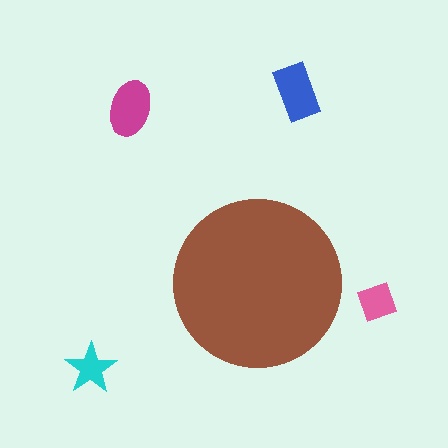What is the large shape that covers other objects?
A brown circle.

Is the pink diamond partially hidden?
No, the pink diamond is fully visible.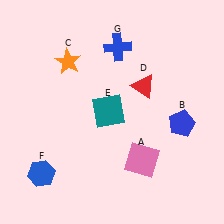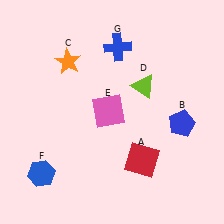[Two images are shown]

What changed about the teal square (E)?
In Image 1, E is teal. In Image 2, it changed to pink.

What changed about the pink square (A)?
In Image 1, A is pink. In Image 2, it changed to red.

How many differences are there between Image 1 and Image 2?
There are 3 differences between the two images.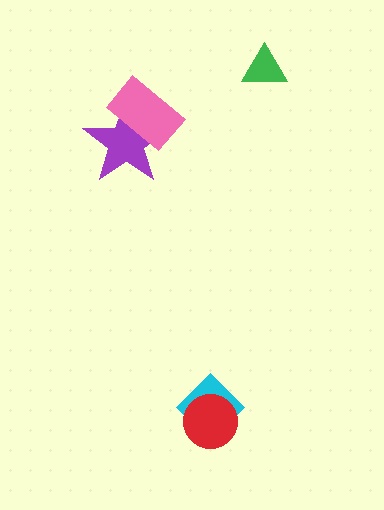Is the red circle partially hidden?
No, no other shape covers it.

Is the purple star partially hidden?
Yes, it is partially covered by another shape.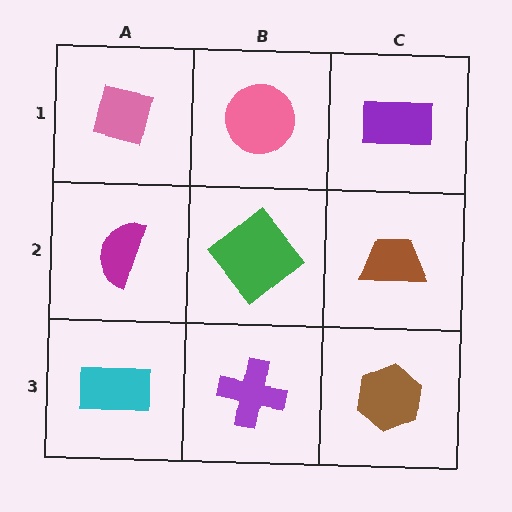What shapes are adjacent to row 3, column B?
A green diamond (row 2, column B), a cyan rectangle (row 3, column A), a brown hexagon (row 3, column C).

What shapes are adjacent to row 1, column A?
A magenta semicircle (row 2, column A), a pink circle (row 1, column B).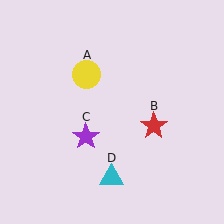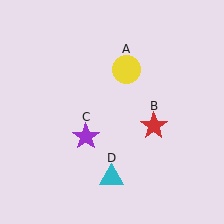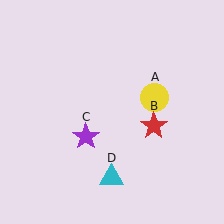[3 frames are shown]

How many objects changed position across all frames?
1 object changed position: yellow circle (object A).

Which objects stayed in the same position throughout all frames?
Red star (object B) and purple star (object C) and cyan triangle (object D) remained stationary.